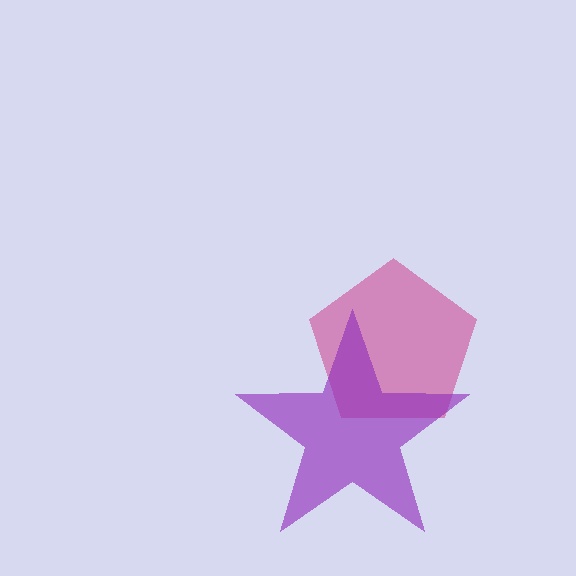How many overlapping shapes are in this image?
There are 2 overlapping shapes in the image.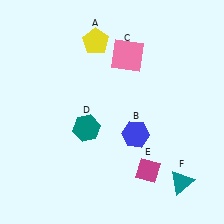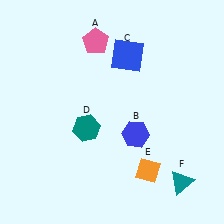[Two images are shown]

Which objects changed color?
A changed from yellow to pink. C changed from pink to blue. E changed from magenta to orange.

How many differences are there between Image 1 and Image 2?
There are 3 differences between the two images.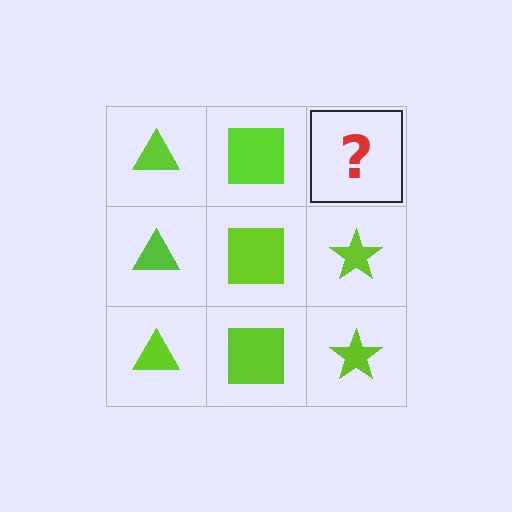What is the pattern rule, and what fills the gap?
The rule is that each column has a consistent shape. The gap should be filled with a lime star.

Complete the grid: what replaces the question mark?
The question mark should be replaced with a lime star.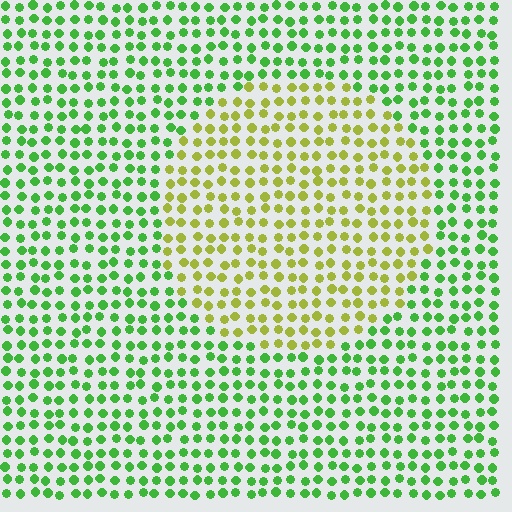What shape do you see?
I see a circle.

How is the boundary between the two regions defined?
The boundary is defined purely by a slight shift in hue (about 47 degrees). Spacing, size, and orientation are identical on both sides.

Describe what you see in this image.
The image is filled with small green elements in a uniform arrangement. A circle-shaped region is visible where the elements are tinted to a slightly different hue, forming a subtle color boundary.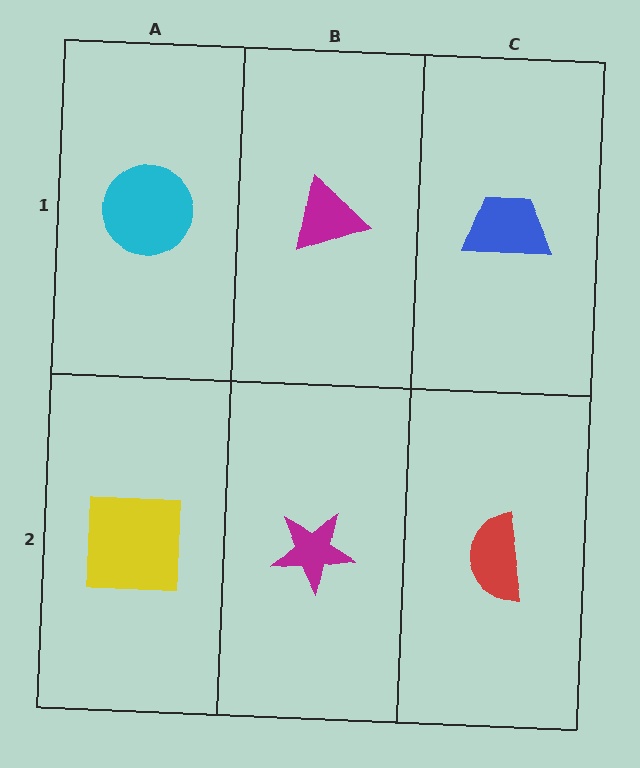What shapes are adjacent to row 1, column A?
A yellow square (row 2, column A), a magenta triangle (row 1, column B).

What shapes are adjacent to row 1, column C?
A red semicircle (row 2, column C), a magenta triangle (row 1, column B).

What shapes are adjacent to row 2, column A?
A cyan circle (row 1, column A), a magenta star (row 2, column B).